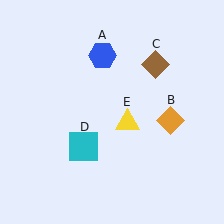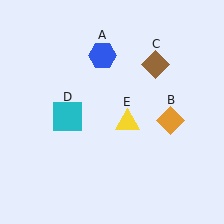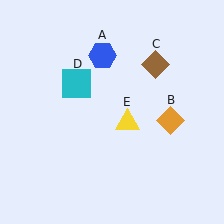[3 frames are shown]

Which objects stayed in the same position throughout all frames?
Blue hexagon (object A) and orange diamond (object B) and brown diamond (object C) and yellow triangle (object E) remained stationary.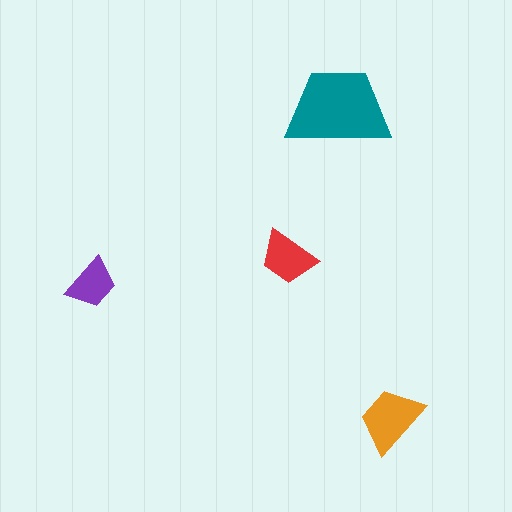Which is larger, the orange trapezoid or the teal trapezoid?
The teal one.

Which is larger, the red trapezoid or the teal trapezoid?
The teal one.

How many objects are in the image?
There are 4 objects in the image.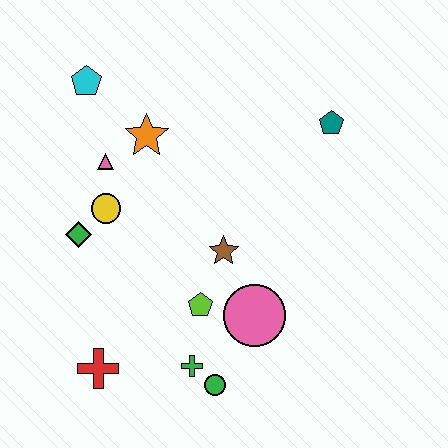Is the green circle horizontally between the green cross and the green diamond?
No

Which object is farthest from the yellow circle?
The teal pentagon is farthest from the yellow circle.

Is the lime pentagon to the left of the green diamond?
No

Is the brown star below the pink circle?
No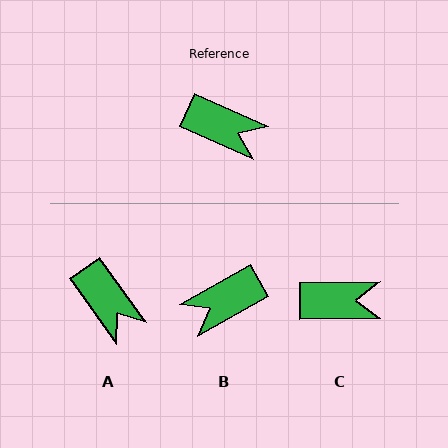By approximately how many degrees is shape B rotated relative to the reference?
Approximately 126 degrees clockwise.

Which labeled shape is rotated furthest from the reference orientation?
B, about 126 degrees away.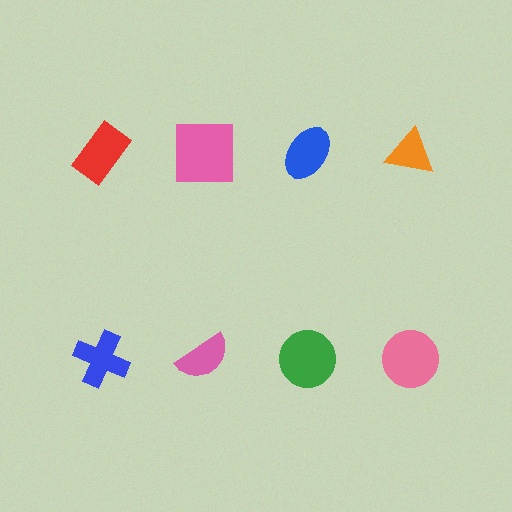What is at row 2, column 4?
A pink circle.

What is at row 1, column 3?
A blue ellipse.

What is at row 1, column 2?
A pink square.